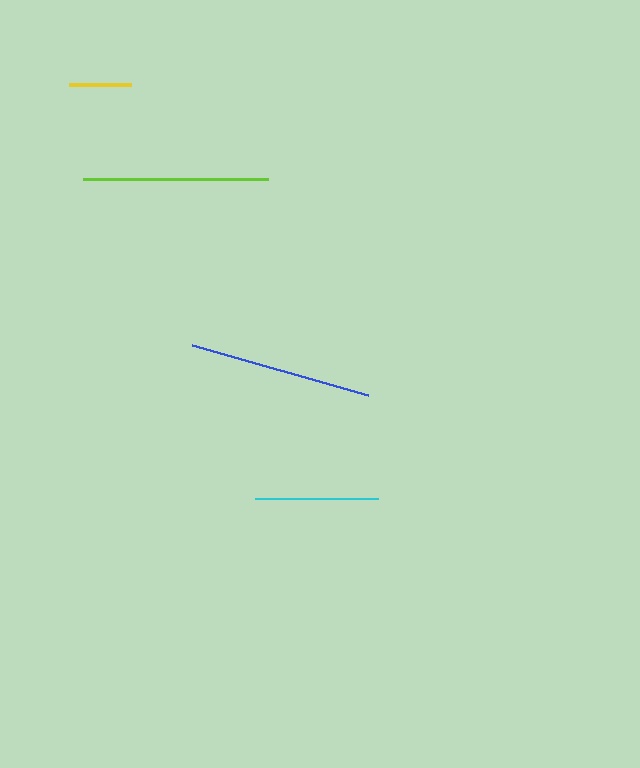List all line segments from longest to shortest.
From longest to shortest: lime, blue, cyan, yellow.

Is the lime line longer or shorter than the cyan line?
The lime line is longer than the cyan line.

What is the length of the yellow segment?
The yellow segment is approximately 62 pixels long.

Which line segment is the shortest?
The yellow line is the shortest at approximately 62 pixels.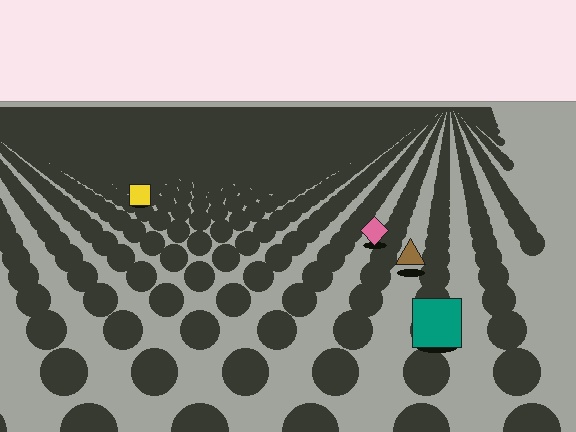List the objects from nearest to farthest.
From nearest to farthest: the teal square, the brown triangle, the pink diamond, the yellow square.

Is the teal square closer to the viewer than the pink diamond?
Yes. The teal square is closer — you can tell from the texture gradient: the ground texture is coarser near it.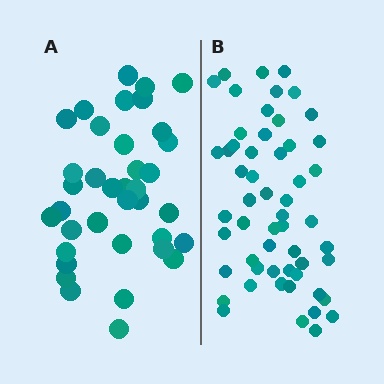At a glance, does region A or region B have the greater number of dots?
Region B (the right region) has more dots.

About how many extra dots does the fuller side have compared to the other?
Region B has approximately 20 more dots than region A.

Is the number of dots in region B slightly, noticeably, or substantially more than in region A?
Region B has substantially more. The ratio is roughly 1.5 to 1.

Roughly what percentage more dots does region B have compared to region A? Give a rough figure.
About 50% more.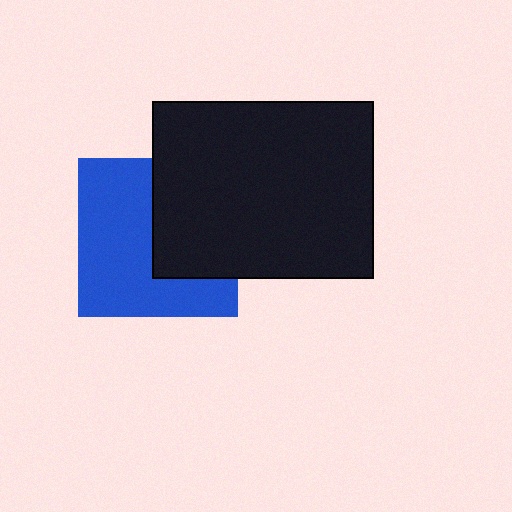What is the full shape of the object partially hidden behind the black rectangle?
The partially hidden object is a blue square.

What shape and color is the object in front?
The object in front is a black rectangle.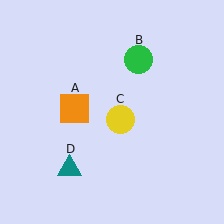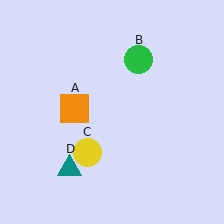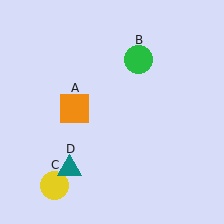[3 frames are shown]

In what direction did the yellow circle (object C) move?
The yellow circle (object C) moved down and to the left.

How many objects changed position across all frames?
1 object changed position: yellow circle (object C).